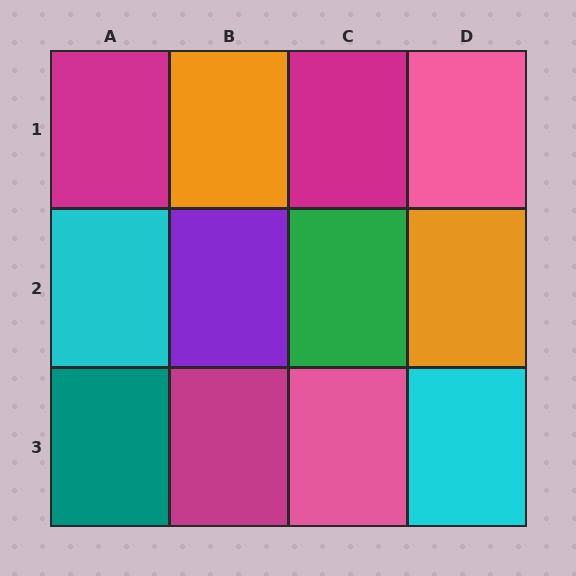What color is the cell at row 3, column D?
Cyan.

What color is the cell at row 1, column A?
Magenta.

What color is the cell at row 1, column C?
Magenta.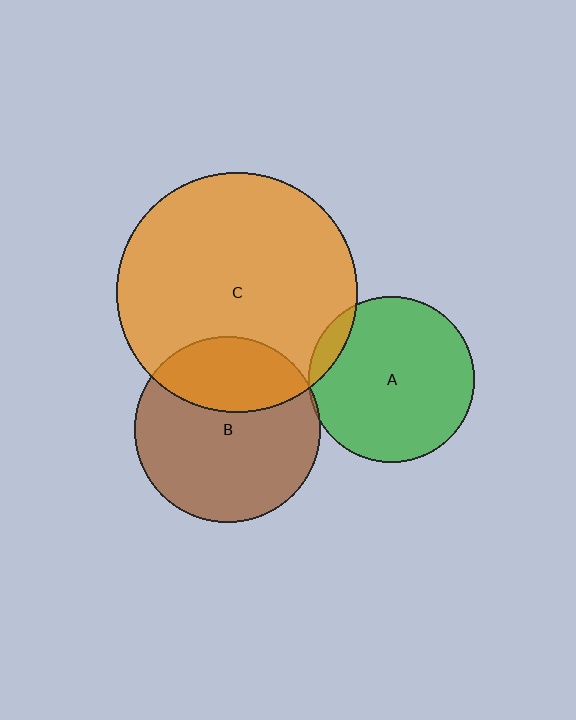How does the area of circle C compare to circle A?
Approximately 2.1 times.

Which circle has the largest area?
Circle C (orange).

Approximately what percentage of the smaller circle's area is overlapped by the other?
Approximately 30%.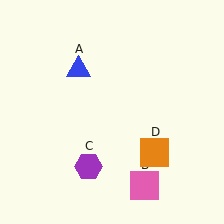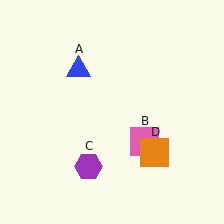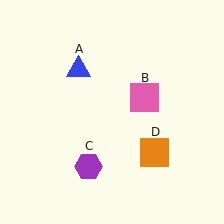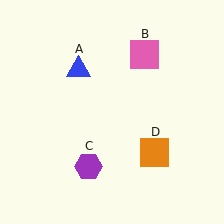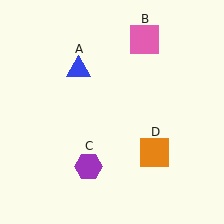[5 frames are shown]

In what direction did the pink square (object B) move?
The pink square (object B) moved up.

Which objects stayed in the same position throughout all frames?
Blue triangle (object A) and purple hexagon (object C) and orange square (object D) remained stationary.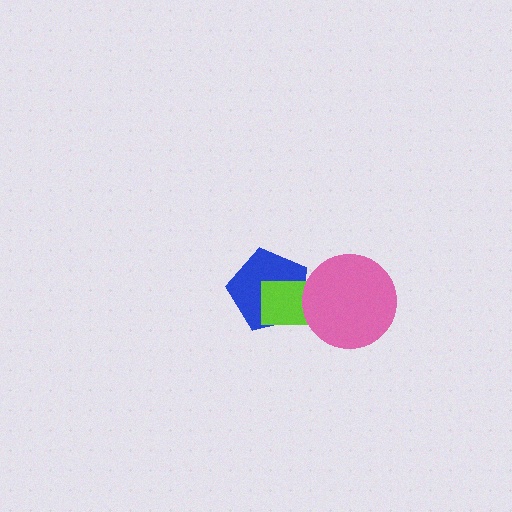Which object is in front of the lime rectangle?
The pink circle is in front of the lime rectangle.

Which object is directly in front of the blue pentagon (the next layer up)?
The lime rectangle is directly in front of the blue pentagon.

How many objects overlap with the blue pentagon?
2 objects overlap with the blue pentagon.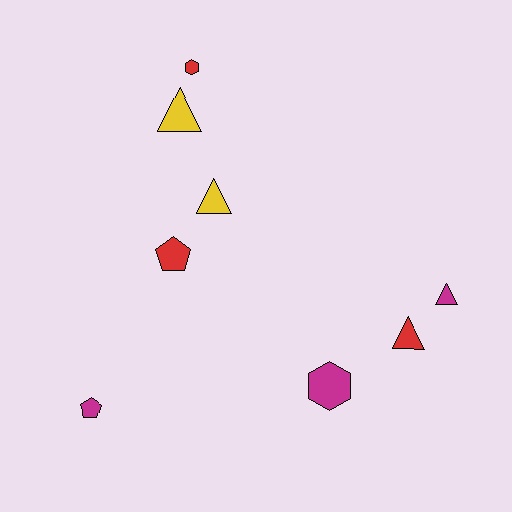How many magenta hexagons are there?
There is 1 magenta hexagon.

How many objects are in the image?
There are 8 objects.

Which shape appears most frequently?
Triangle, with 4 objects.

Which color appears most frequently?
Red, with 3 objects.